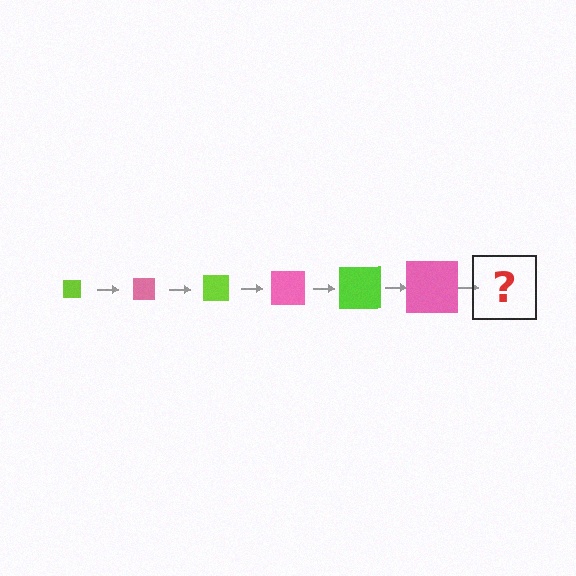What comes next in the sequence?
The next element should be a lime square, larger than the previous one.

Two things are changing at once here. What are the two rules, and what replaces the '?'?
The two rules are that the square grows larger each step and the color cycles through lime and pink. The '?' should be a lime square, larger than the previous one.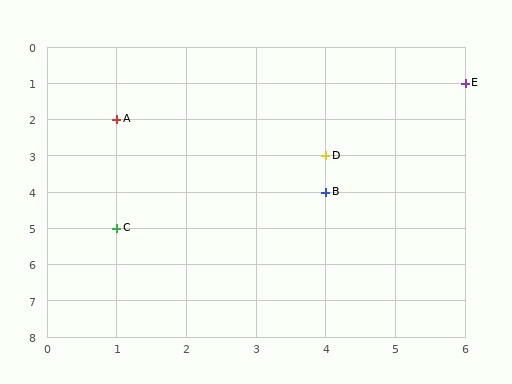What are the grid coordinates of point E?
Point E is at grid coordinates (6, 1).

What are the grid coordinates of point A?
Point A is at grid coordinates (1, 2).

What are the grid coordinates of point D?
Point D is at grid coordinates (4, 3).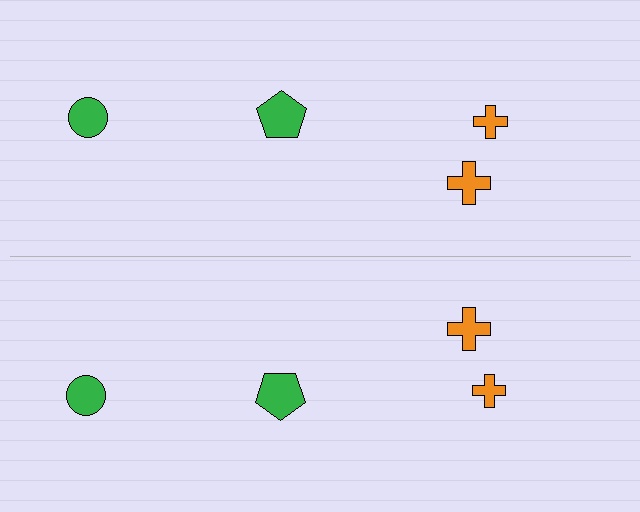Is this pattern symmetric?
Yes, this pattern has bilateral (reflection) symmetry.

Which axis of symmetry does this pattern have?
The pattern has a horizontal axis of symmetry running through the center of the image.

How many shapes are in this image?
There are 8 shapes in this image.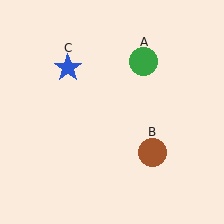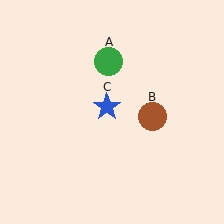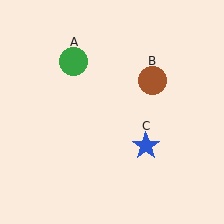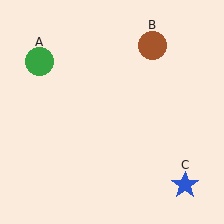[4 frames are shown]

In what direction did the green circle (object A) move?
The green circle (object A) moved left.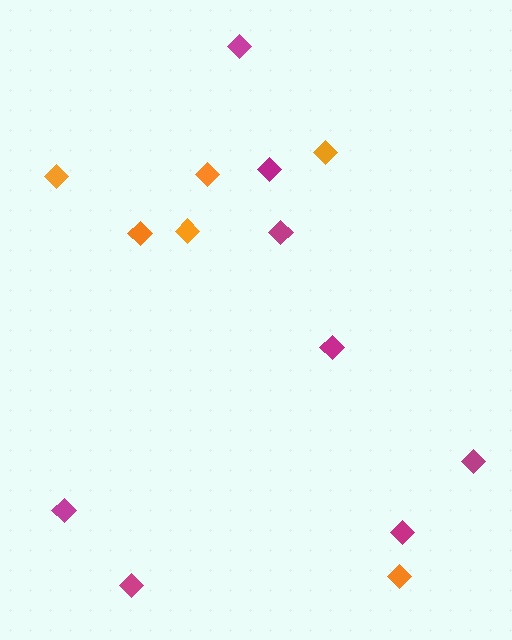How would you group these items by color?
There are 2 groups: one group of orange diamonds (6) and one group of magenta diamonds (8).